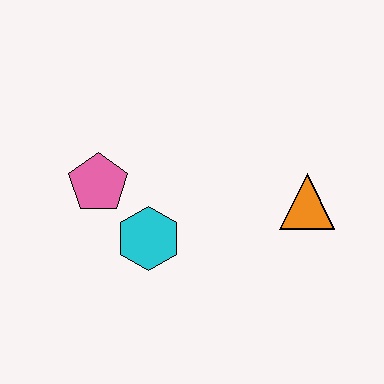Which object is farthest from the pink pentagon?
The orange triangle is farthest from the pink pentagon.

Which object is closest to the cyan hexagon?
The pink pentagon is closest to the cyan hexagon.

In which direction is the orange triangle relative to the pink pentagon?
The orange triangle is to the right of the pink pentagon.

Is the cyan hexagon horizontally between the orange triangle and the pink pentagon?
Yes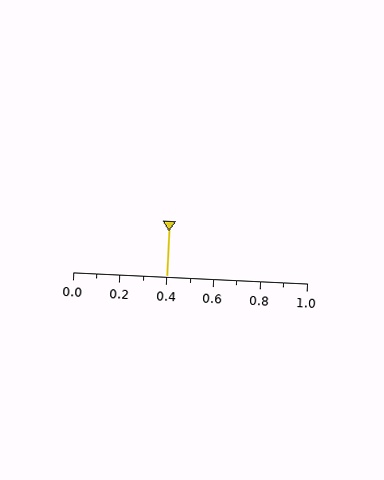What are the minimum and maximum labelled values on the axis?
The axis runs from 0.0 to 1.0.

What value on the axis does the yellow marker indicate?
The marker indicates approximately 0.4.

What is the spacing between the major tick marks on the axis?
The major ticks are spaced 0.2 apart.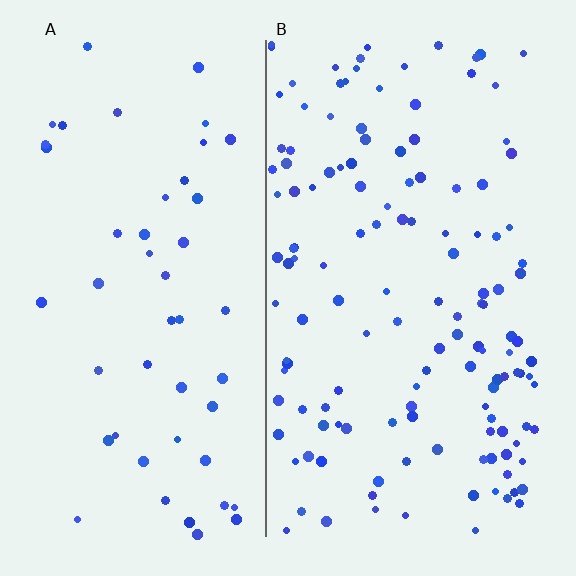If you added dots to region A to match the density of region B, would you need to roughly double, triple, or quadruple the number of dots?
Approximately triple.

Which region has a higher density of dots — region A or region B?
B (the right).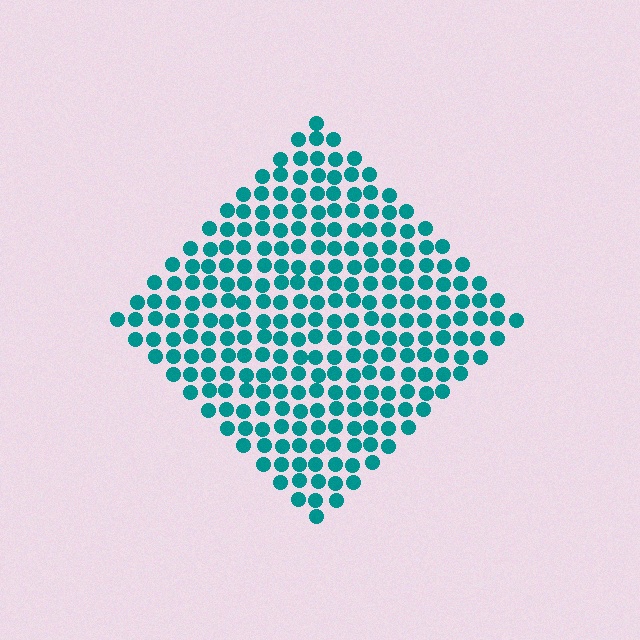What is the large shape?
The large shape is a diamond.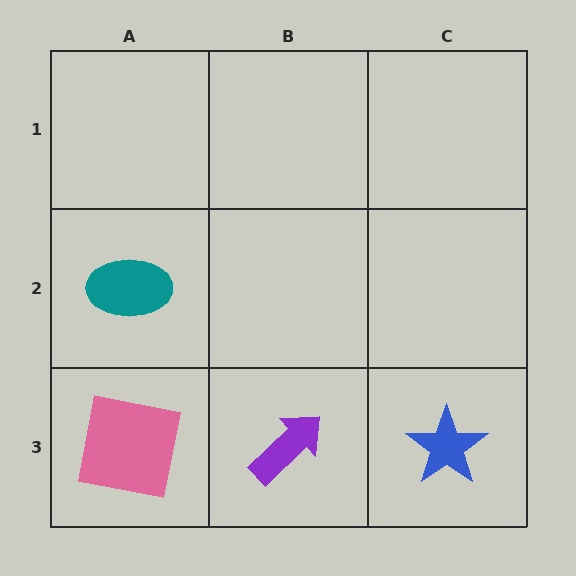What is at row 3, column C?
A blue star.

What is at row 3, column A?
A pink square.